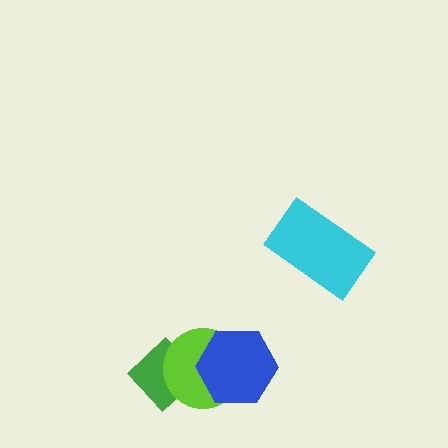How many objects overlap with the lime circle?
2 objects overlap with the lime circle.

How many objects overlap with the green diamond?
1 object overlaps with the green diamond.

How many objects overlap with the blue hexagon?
1 object overlaps with the blue hexagon.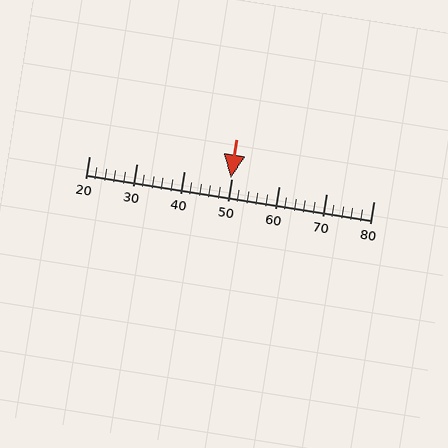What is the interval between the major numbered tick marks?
The major tick marks are spaced 10 units apart.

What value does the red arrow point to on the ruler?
The red arrow points to approximately 50.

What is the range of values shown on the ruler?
The ruler shows values from 20 to 80.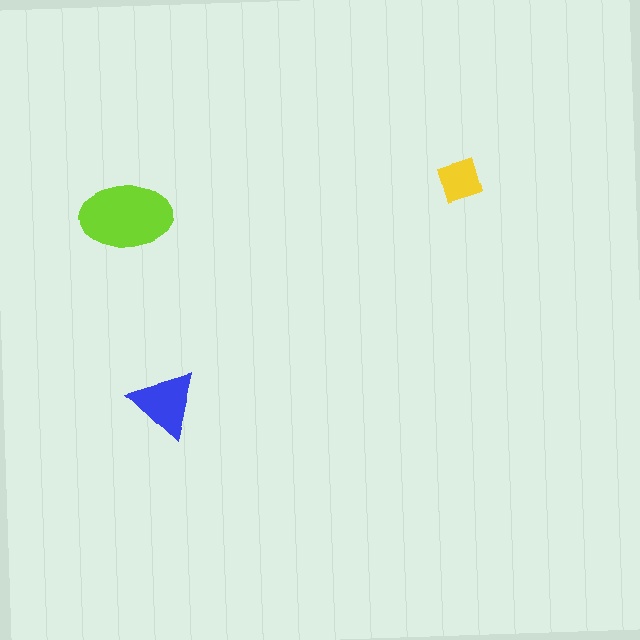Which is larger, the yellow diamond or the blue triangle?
The blue triangle.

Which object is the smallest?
The yellow diamond.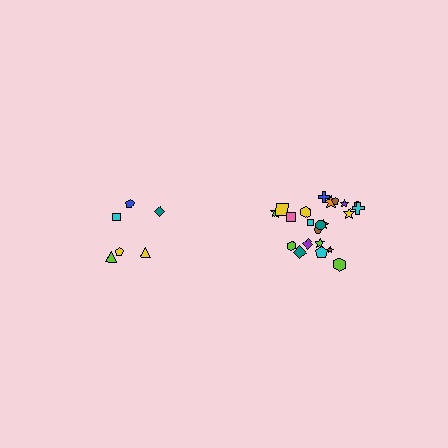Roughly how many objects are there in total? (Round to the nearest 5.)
Roughly 30 objects in total.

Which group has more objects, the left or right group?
The right group.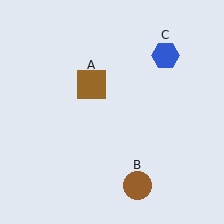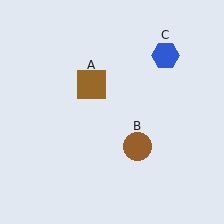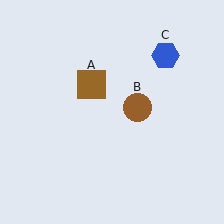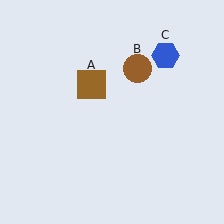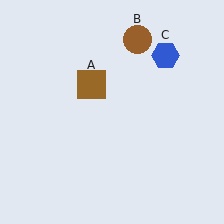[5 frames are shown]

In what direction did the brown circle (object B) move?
The brown circle (object B) moved up.